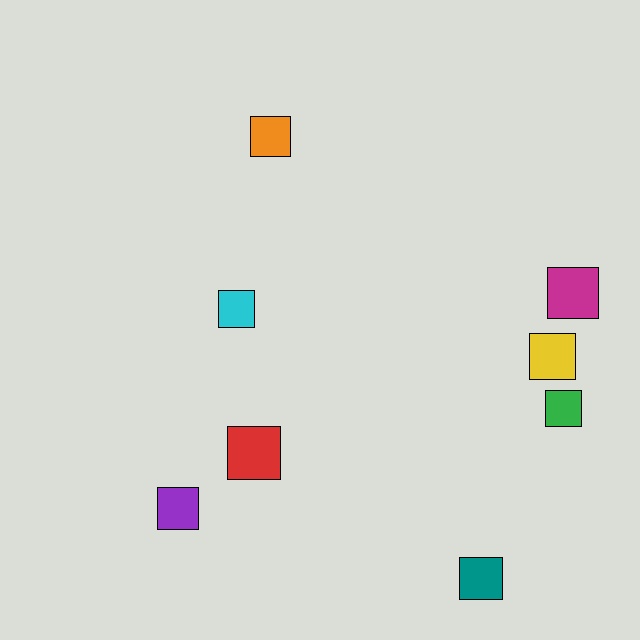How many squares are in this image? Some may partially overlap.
There are 8 squares.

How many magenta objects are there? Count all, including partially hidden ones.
There is 1 magenta object.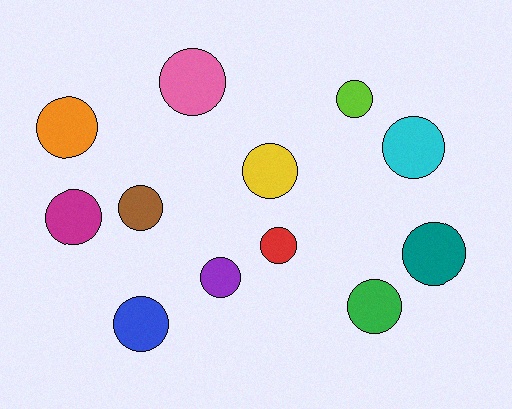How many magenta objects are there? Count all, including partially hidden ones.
There is 1 magenta object.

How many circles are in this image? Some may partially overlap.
There are 12 circles.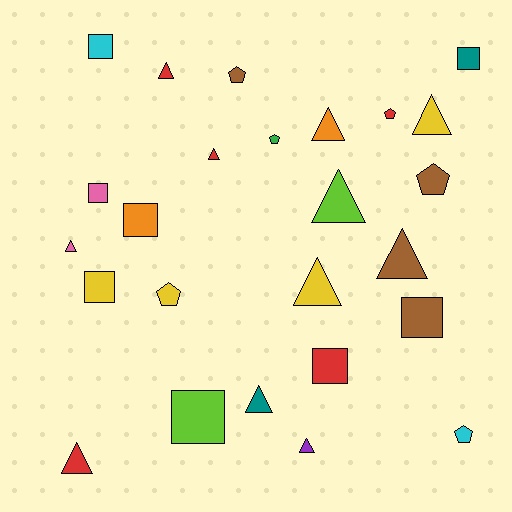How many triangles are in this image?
There are 11 triangles.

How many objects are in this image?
There are 25 objects.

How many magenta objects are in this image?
There are no magenta objects.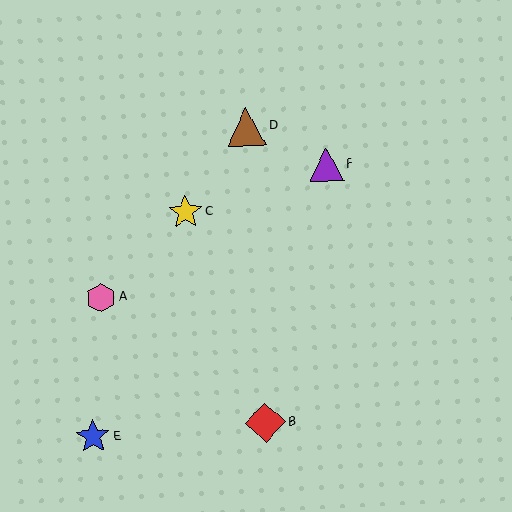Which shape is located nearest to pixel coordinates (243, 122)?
The brown triangle (labeled D) at (246, 127) is nearest to that location.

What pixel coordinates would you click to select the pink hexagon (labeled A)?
Click at (101, 298) to select the pink hexagon A.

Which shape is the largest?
The red diamond (labeled B) is the largest.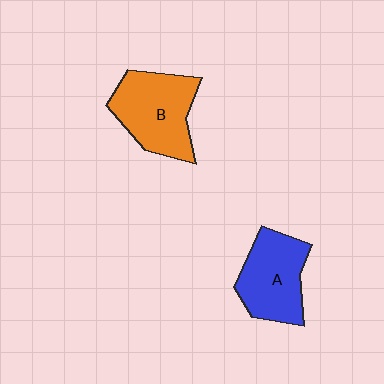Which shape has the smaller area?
Shape A (blue).